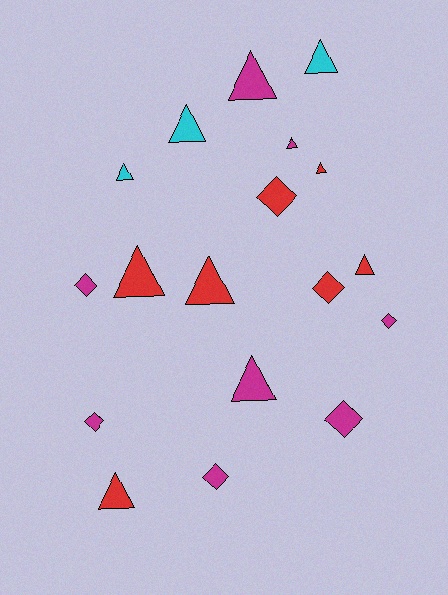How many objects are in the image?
There are 18 objects.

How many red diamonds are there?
There are 2 red diamonds.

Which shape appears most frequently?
Triangle, with 11 objects.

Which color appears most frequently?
Magenta, with 8 objects.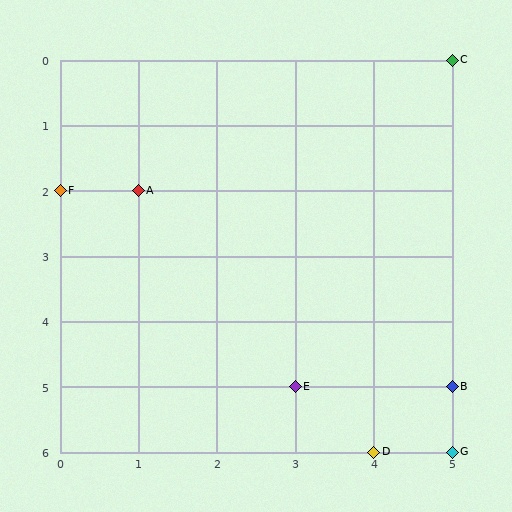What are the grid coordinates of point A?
Point A is at grid coordinates (1, 2).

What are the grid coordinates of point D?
Point D is at grid coordinates (4, 6).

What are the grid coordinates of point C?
Point C is at grid coordinates (5, 0).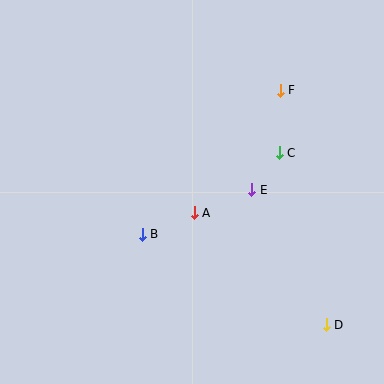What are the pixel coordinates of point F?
Point F is at (280, 90).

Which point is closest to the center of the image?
Point A at (194, 213) is closest to the center.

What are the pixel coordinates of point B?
Point B is at (142, 234).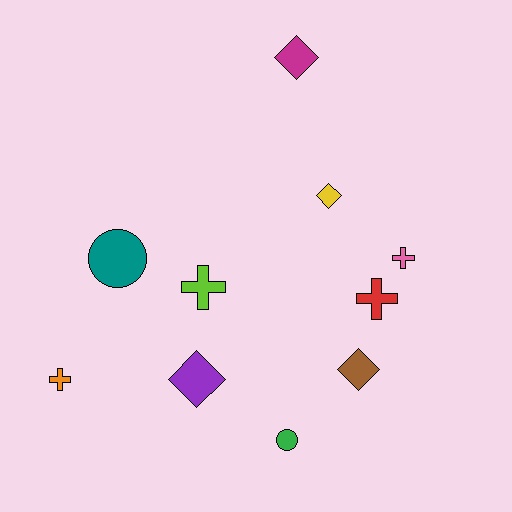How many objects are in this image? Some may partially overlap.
There are 10 objects.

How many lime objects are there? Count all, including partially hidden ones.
There is 1 lime object.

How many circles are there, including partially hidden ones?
There are 2 circles.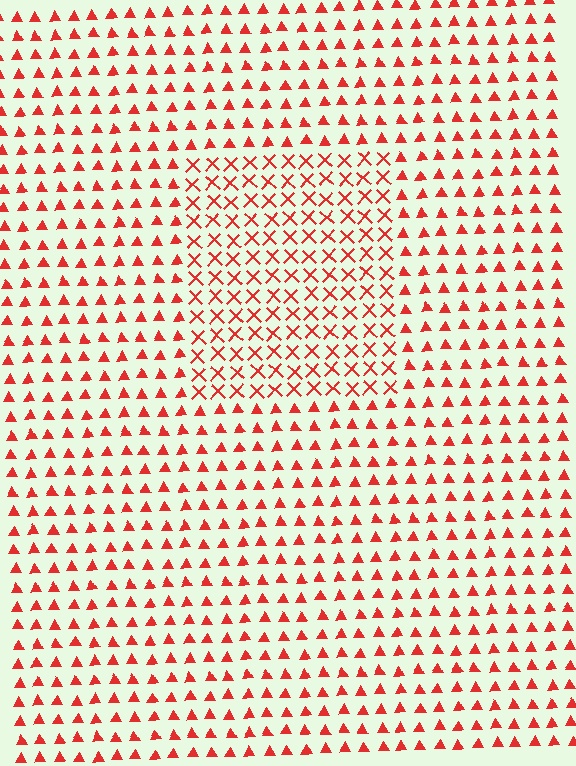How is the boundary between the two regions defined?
The boundary is defined by a change in element shape: X marks inside vs. triangles outside. All elements share the same color and spacing.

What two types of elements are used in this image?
The image uses X marks inside the rectangle region and triangles outside it.